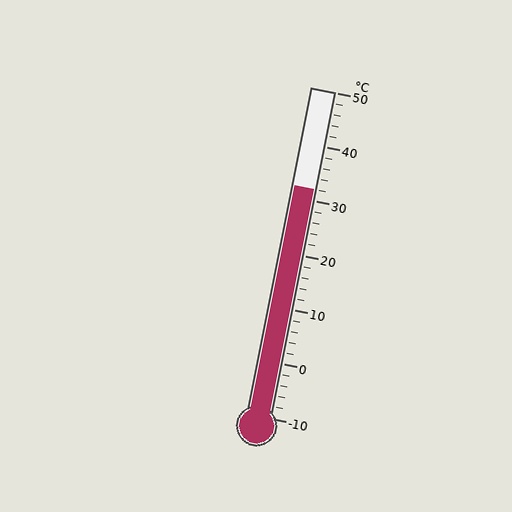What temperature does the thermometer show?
The thermometer shows approximately 32°C.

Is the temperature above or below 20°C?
The temperature is above 20°C.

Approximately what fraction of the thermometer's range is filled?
The thermometer is filled to approximately 70% of its range.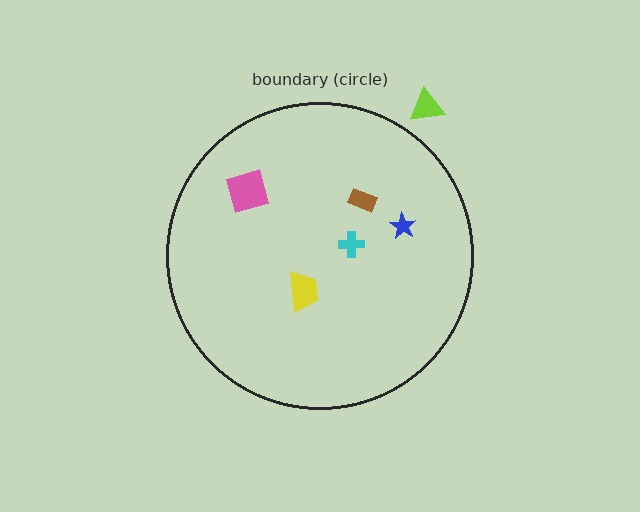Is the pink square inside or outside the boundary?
Inside.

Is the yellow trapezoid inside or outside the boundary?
Inside.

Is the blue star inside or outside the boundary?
Inside.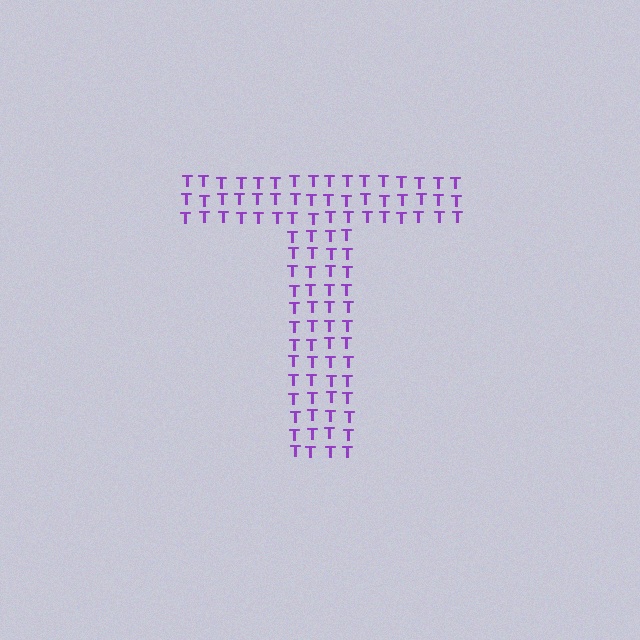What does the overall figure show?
The overall figure shows the letter T.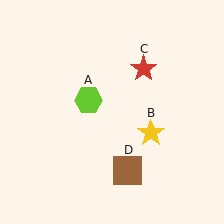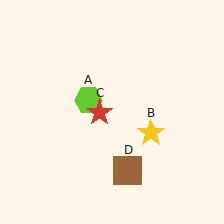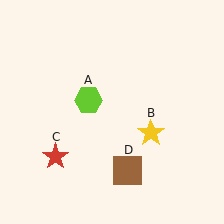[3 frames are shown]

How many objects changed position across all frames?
1 object changed position: red star (object C).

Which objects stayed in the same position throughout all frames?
Lime hexagon (object A) and yellow star (object B) and brown square (object D) remained stationary.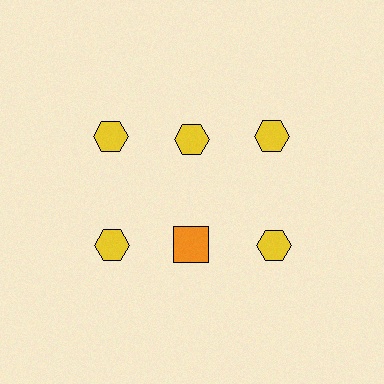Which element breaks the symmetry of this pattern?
The orange square in the second row, second from left column breaks the symmetry. All other shapes are yellow hexagons.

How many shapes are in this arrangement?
There are 6 shapes arranged in a grid pattern.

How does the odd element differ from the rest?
It differs in both color (orange instead of yellow) and shape (square instead of hexagon).